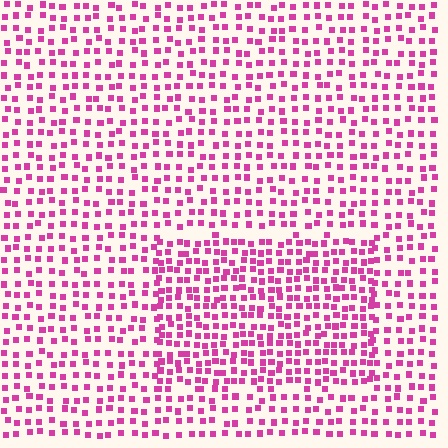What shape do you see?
I see a rectangle.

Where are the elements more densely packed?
The elements are more densely packed inside the rectangle boundary.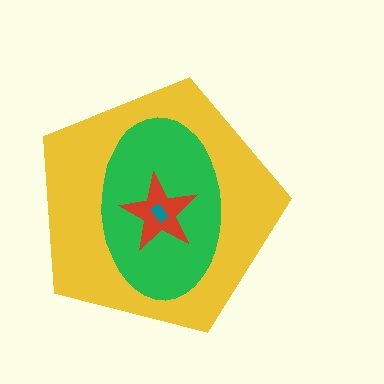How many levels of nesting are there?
4.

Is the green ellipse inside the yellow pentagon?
Yes.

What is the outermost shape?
The yellow pentagon.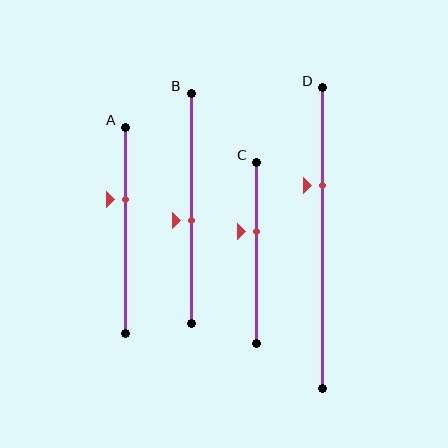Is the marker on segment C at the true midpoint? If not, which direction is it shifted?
No, the marker on segment C is shifted upward by about 12% of the segment length.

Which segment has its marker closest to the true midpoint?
Segment B has its marker closest to the true midpoint.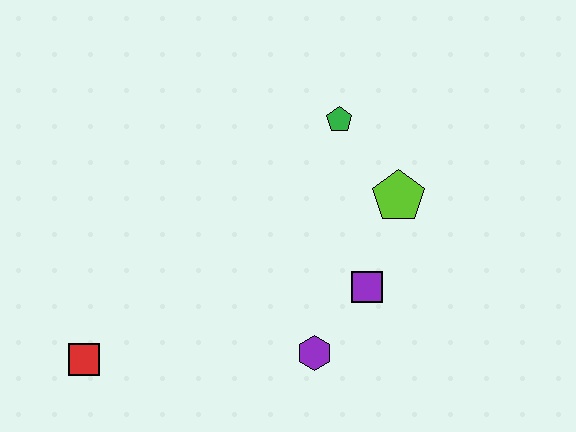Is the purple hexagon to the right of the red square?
Yes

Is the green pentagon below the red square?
No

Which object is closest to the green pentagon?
The lime pentagon is closest to the green pentagon.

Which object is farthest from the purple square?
The red square is farthest from the purple square.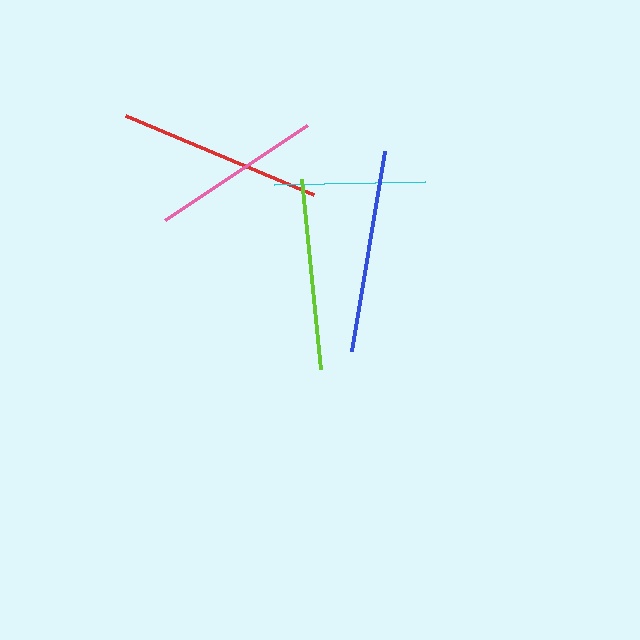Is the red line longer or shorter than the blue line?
The red line is longer than the blue line.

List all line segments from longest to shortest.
From longest to shortest: red, blue, lime, pink, cyan.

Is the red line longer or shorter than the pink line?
The red line is longer than the pink line.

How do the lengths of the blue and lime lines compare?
The blue and lime lines are approximately the same length.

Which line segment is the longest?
The red line is the longest at approximately 204 pixels.